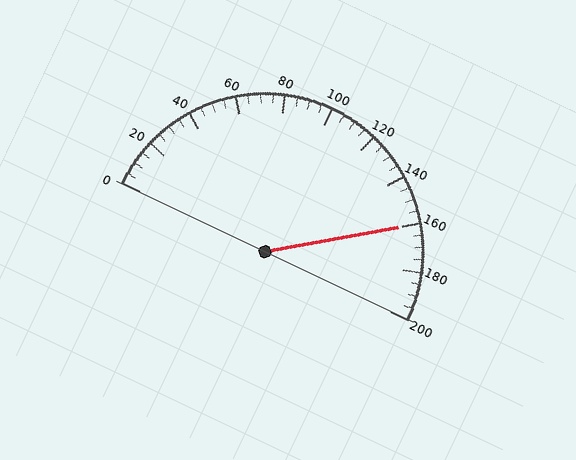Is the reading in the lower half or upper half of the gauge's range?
The reading is in the upper half of the range (0 to 200).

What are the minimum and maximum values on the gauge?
The gauge ranges from 0 to 200.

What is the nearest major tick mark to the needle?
The nearest major tick mark is 160.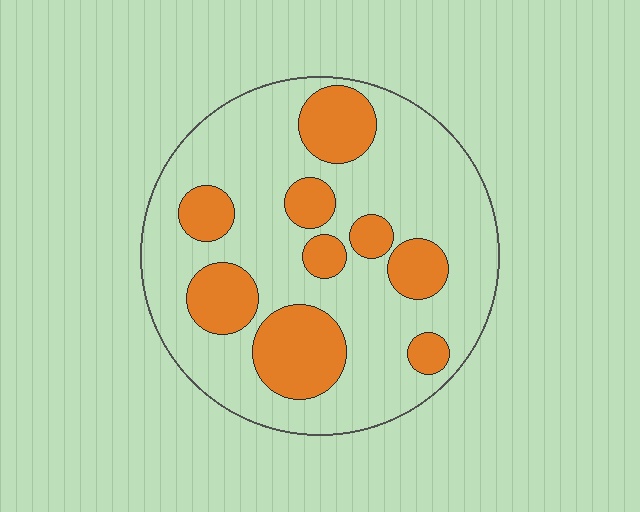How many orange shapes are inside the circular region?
9.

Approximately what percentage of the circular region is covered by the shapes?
Approximately 30%.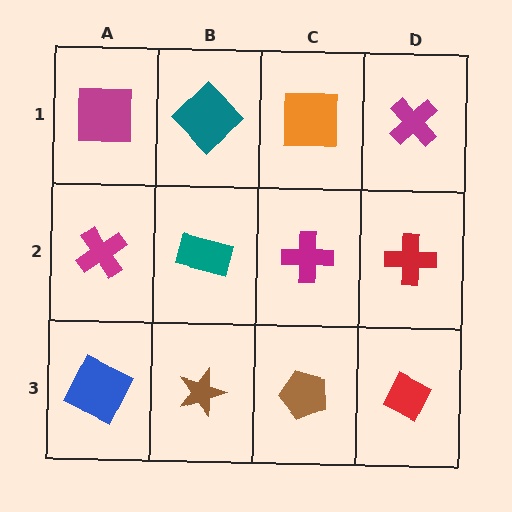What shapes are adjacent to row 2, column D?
A magenta cross (row 1, column D), a red diamond (row 3, column D), a magenta cross (row 2, column C).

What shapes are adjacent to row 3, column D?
A red cross (row 2, column D), a brown pentagon (row 3, column C).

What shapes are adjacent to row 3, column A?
A magenta cross (row 2, column A), a brown star (row 3, column B).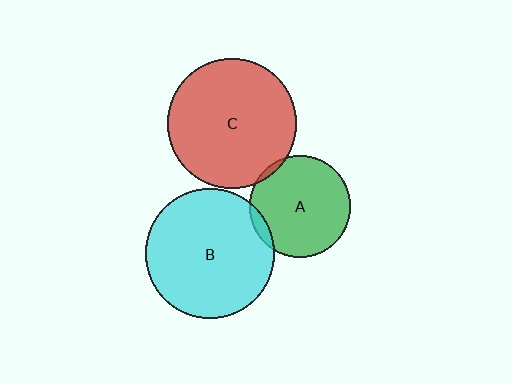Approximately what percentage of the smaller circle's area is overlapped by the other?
Approximately 5%.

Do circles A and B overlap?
Yes.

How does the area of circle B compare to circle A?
Approximately 1.6 times.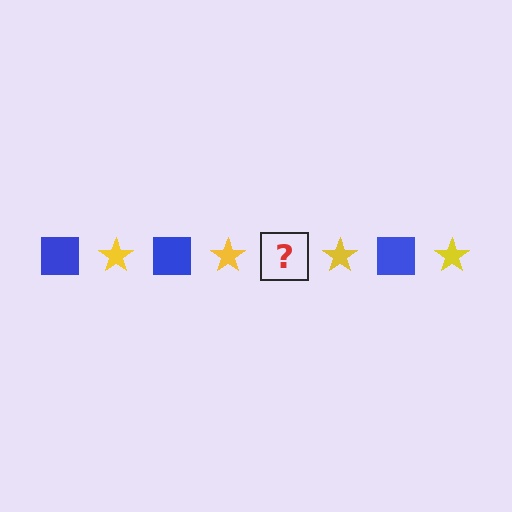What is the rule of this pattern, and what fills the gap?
The rule is that the pattern alternates between blue square and yellow star. The gap should be filled with a blue square.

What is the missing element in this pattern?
The missing element is a blue square.